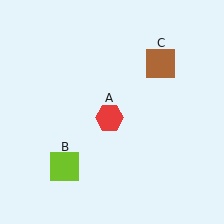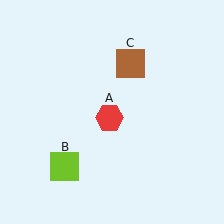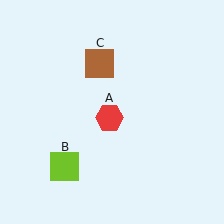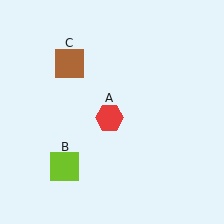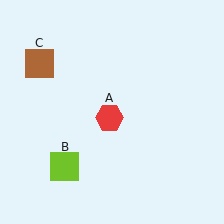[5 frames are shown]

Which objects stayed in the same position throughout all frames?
Red hexagon (object A) and lime square (object B) remained stationary.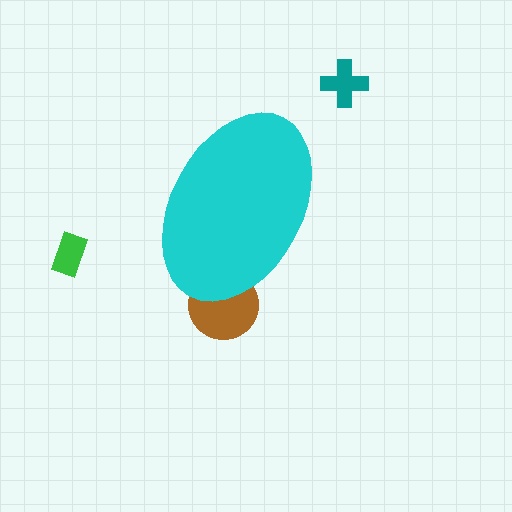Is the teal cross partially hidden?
No, the teal cross is fully visible.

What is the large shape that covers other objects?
A cyan ellipse.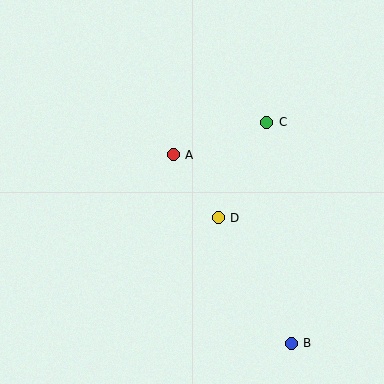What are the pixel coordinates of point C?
Point C is at (267, 122).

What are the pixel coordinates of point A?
Point A is at (173, 155).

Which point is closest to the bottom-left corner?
Point D is closest to the bottom-left corner.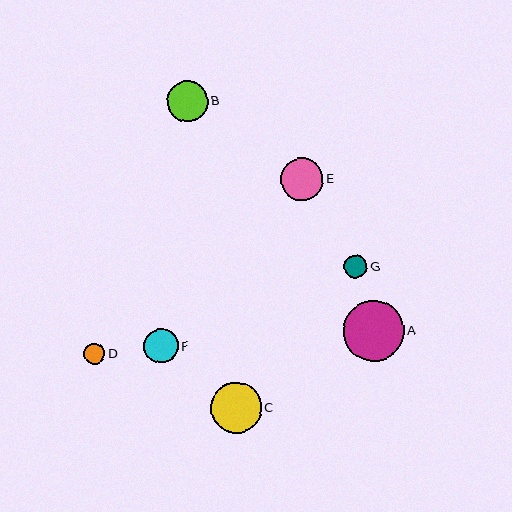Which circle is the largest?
Circle A is the largest with a size of approximately 61 pixels.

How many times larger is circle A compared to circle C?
Circle A is approximately 1.2 times the size of circle C.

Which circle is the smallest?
Circle D is the smallest with a size of approximately 21 pixels.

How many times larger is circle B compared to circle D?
Circle B is approximately 1.9 times the size of circle D.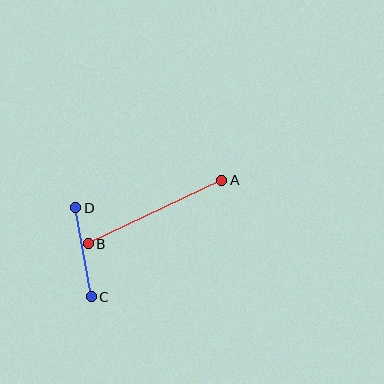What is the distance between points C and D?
The distance is approximately 90 pixels.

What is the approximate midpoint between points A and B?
The midpoint is at approximately (155, 212) pixels.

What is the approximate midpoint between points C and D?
The midpoint is at approximately (84, 252) pixels.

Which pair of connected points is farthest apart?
Points A and B are farthest apart.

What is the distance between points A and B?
The distance is approximately 147 pixels.